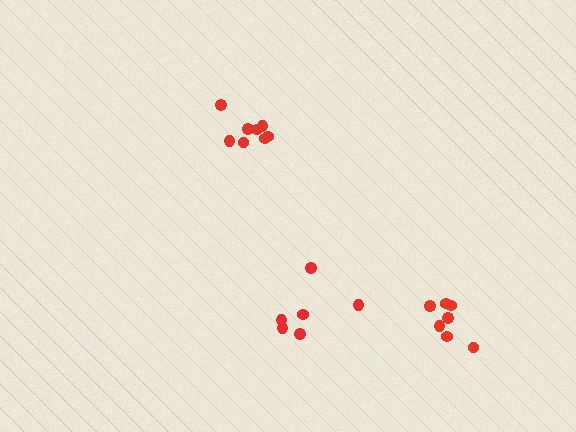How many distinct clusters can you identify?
There are 3 distinct clusters.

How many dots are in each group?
Group 1: 8 dots, Group 2: 7 dots, Group 3: 6 dots (21 total).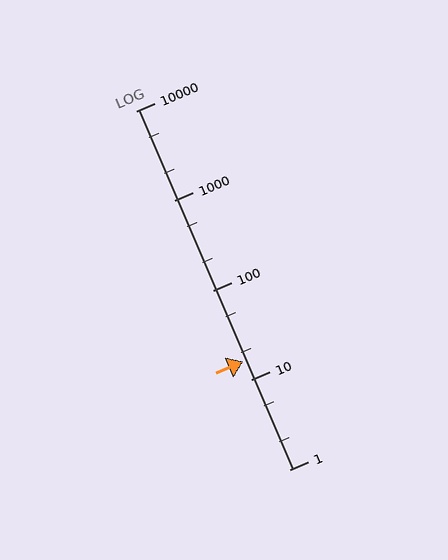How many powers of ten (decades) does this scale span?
The scale spans 4 decades, from 1 to 10000.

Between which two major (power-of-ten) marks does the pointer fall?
The pointer is between 10 and 100.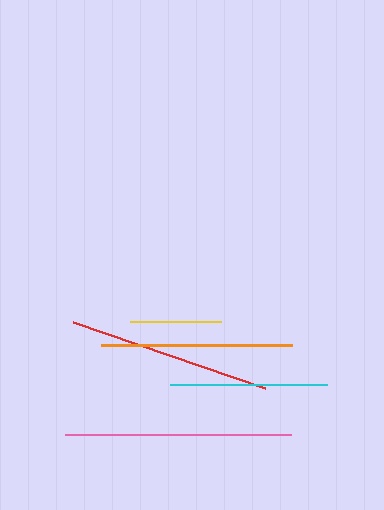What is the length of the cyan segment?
The cyan segment is approximately 157 pixels long.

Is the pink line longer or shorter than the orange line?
The pink line is longer than the orange line.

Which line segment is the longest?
The pink line is the longest at approximately 226 pixels.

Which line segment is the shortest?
The yellow line is the shortest at approximately 91 pixels.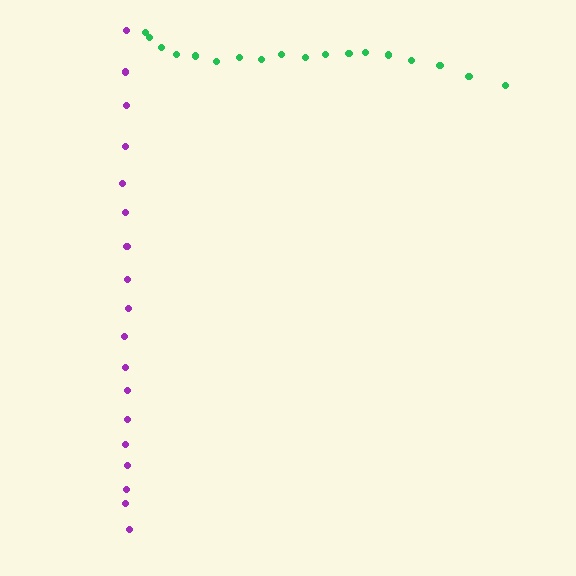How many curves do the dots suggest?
There are 2 distinct paths.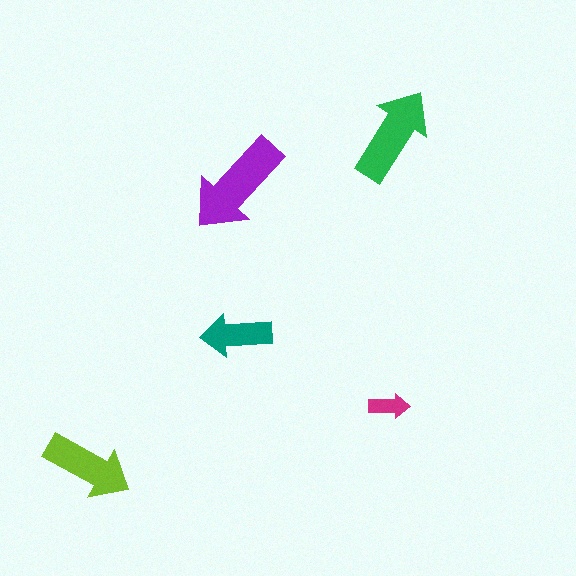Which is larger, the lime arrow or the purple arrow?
The purple one.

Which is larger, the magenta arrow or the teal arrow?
The teal one.